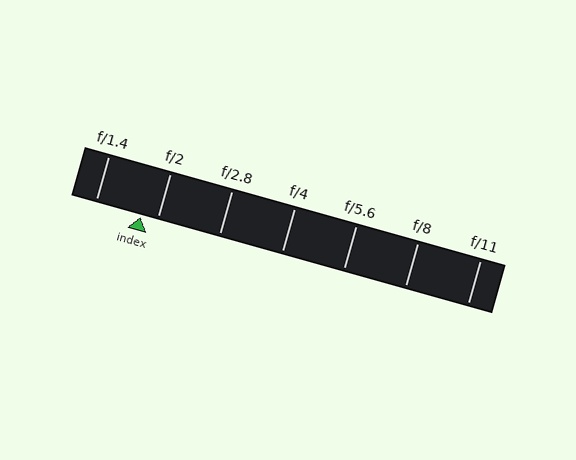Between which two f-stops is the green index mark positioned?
The index mark is between f/1.4 and f/2.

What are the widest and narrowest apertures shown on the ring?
The widest aperture shown is f/1.4 and the narrowest is f/11.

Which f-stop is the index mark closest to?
The index mark is closest to f/2.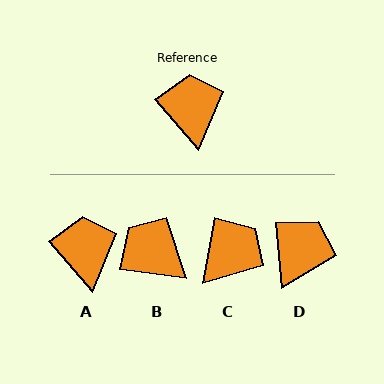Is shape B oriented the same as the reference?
No, it is off by about 41 degrees.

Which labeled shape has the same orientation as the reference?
A.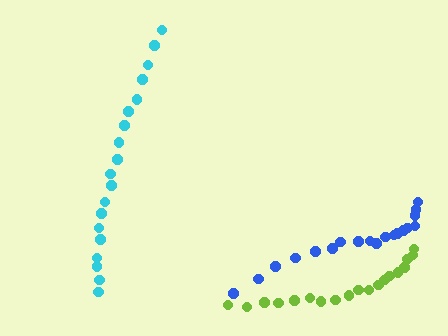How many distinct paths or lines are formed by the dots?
There are 3 distinct paths.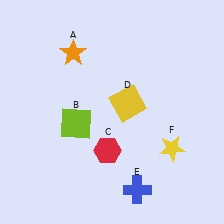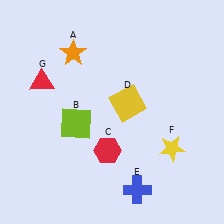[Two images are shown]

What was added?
A red triangle (G) was added in Image 2.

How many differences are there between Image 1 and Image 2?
There is 1 difference between the two images.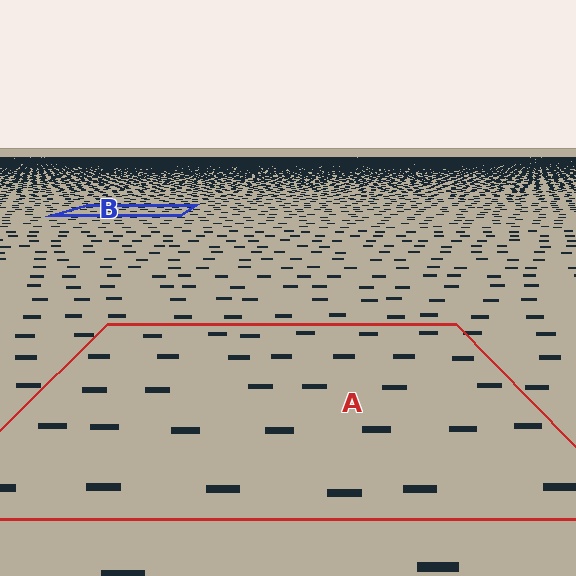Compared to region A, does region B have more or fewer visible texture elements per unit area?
Region B has more texture elements per unit area — they are packed more densely because it is farther away.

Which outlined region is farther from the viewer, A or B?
Region B is farther from the viewer — the texture elements inside it appear smaller and more densely packed.